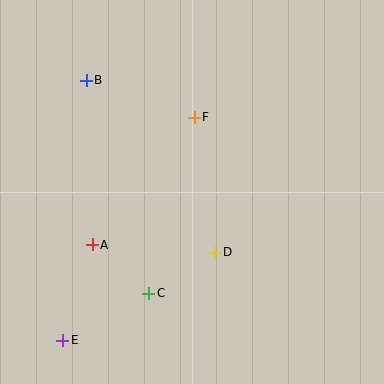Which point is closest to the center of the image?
Point D at (215, 252) is closest to the center.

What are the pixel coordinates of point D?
Point D is at (215, 252).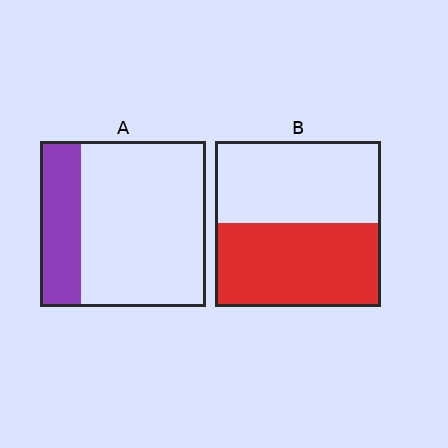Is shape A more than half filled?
No.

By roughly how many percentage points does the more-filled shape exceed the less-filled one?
By roughly 25 percentage points (B over A).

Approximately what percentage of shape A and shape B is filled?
A is approximately 25% and B is approximately 50%.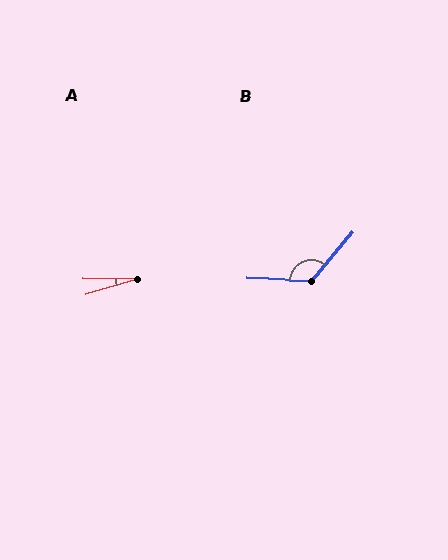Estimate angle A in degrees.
Approximately 17 degrees.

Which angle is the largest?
B, at approximately 128 degrees.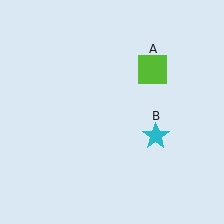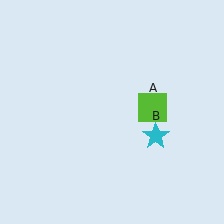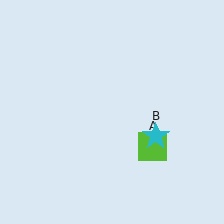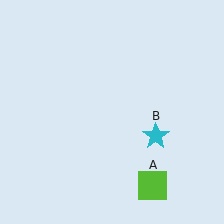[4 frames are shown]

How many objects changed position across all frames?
1 object changed position: lime square (object A).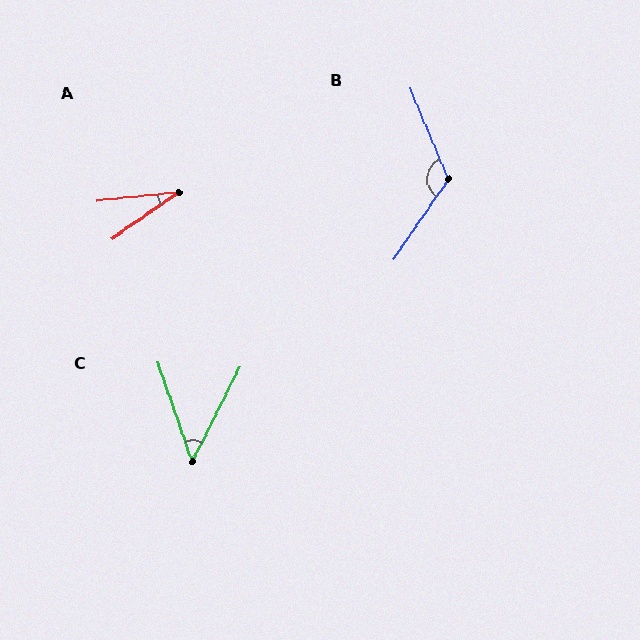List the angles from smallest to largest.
A (29°), C (46°), B (123°).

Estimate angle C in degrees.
Approximately 46 degrees.